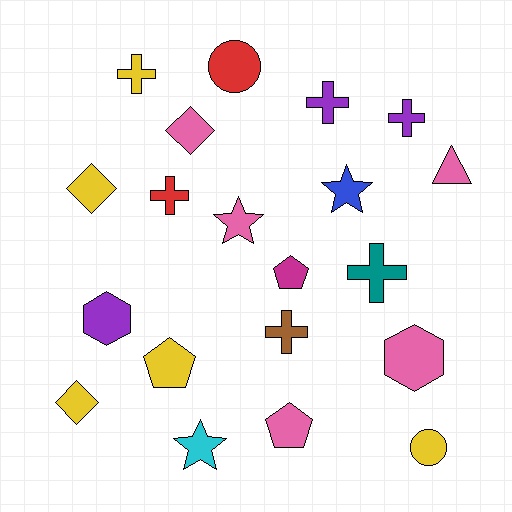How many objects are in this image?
There are 20 objects.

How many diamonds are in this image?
There are 3 diamonds.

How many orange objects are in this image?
There are no orange objects.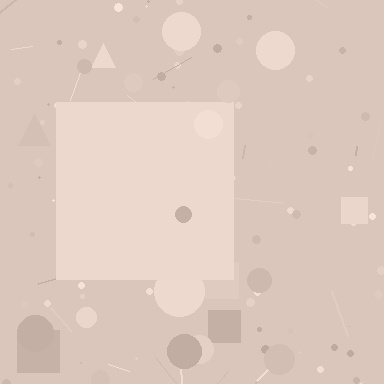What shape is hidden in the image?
A square is hidden in the image.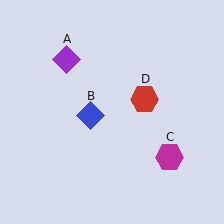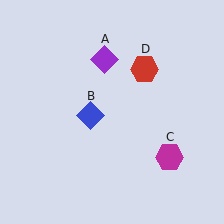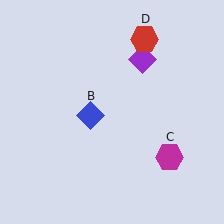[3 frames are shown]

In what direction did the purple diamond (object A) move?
The purple diamond (object A) moved right.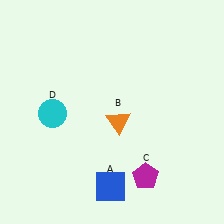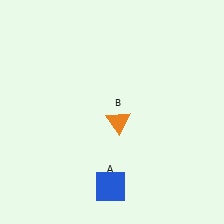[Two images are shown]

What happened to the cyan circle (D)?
The cyan circle (D) was removed in Image 2. It was in the bottom-left area of Image 1.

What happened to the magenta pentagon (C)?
The magenta pentagon (C) was removed in Image 2. It was in the bottom-right area of Image 1.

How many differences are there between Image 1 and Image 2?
There are 2 differences between the two images.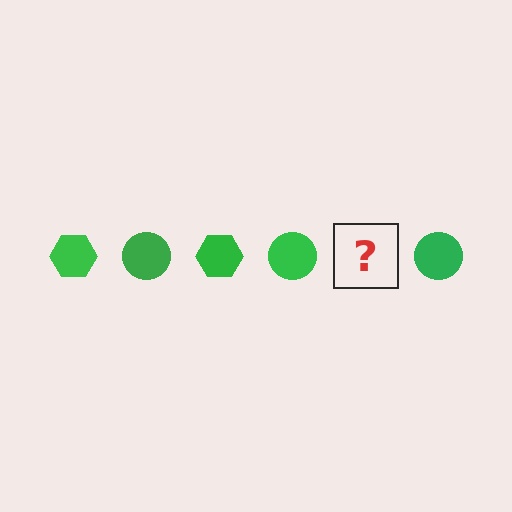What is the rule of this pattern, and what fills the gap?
The rule is that the pattern cycles through hexagon, circle shapes in green. The gap should be filled with a green hexagon.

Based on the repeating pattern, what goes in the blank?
The blank should be a green hexagon.